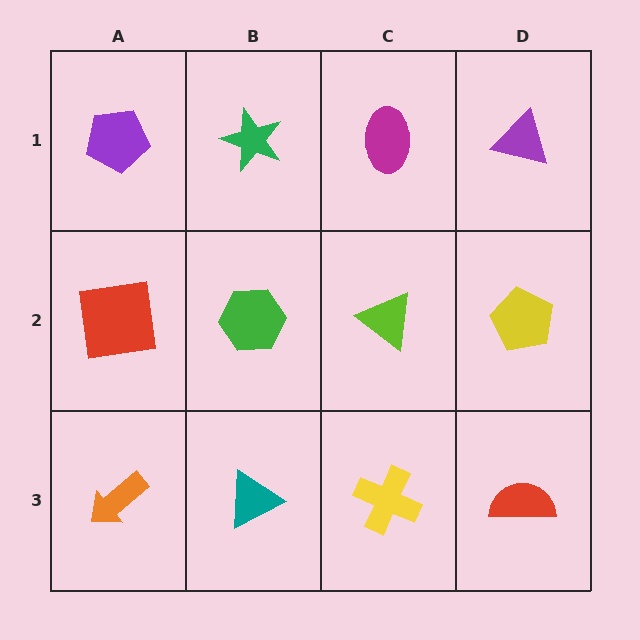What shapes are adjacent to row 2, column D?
A purple triangle (row 1, column D), a red semicircle (row 3, column D), a lime triangle (row 2, column C).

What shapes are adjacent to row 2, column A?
A purple pentagon (row 1, column A), an orange arrow (row 3, column A), a green hexagon (row 2, column B).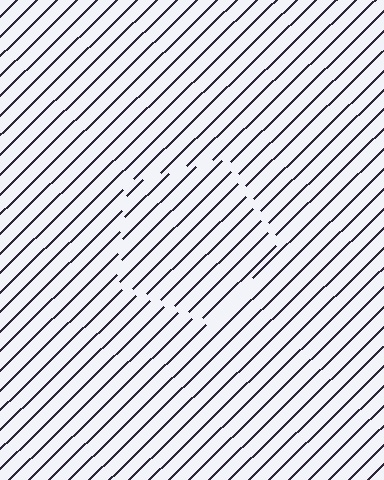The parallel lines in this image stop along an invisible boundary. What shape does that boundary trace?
An illusory pentagon. The interior of the shape contains the same grating, shifted by half a period — the contour is defined by the phase discontinuity where line-ends from the inner and outer gratings abut.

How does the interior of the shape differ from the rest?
The interior of the shape contains the same grating, shifted by half a period — the contour is defined by the phase discontinuity where line-ends from the inner and outer gratings abut.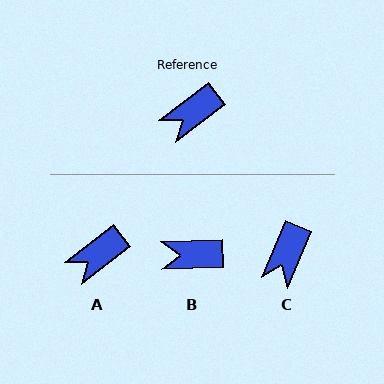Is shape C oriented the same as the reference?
No, it is off by about 29 degrees.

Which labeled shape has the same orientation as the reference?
A.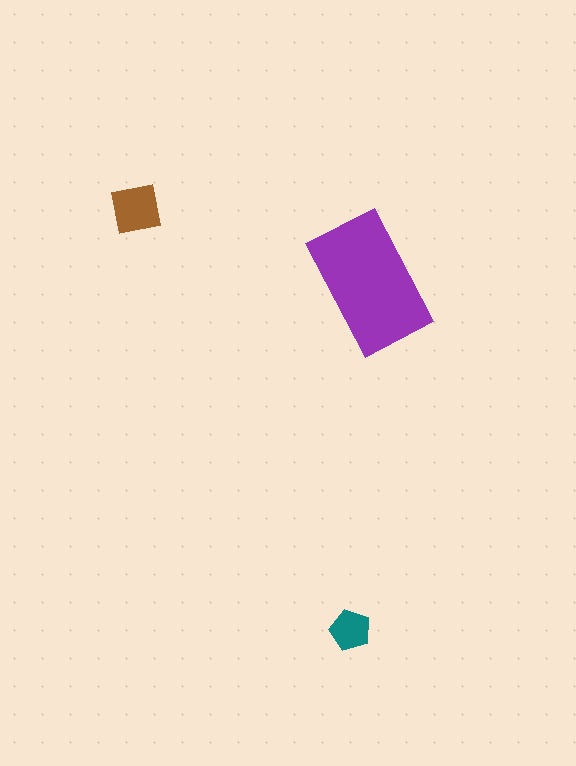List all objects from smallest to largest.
The teal pentagon, the brown square, the purple rectangle.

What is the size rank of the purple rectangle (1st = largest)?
1st.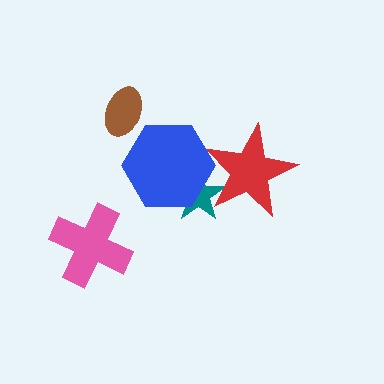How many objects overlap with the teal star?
2 objects overlap with the teal star.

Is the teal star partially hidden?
Yes, it is partially covered by another shape.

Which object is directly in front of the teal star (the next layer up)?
The red star is directly in front of the teal star.